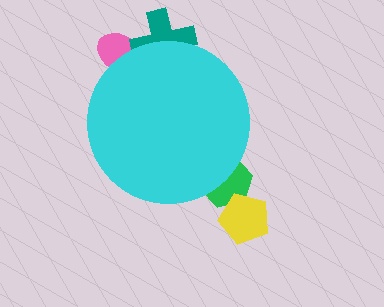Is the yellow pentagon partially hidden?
No, the yellow pentagon is fully visible.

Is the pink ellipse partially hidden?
Yes, the pink ellipse is partially hidden behind the cyan circle.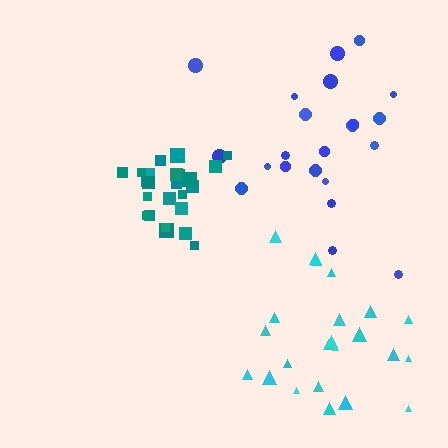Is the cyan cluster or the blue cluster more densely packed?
Cyan.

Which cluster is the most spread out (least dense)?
Blue.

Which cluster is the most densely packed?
Teal.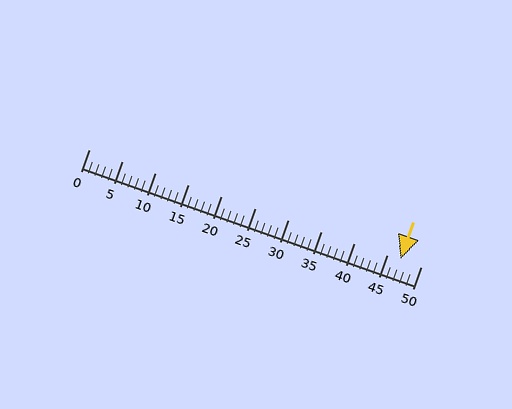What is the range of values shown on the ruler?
The ruler shows values from 0 to 50.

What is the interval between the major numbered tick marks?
The major tick marks are spaced 5 units apart.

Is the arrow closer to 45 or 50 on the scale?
The arrow is closer to 45.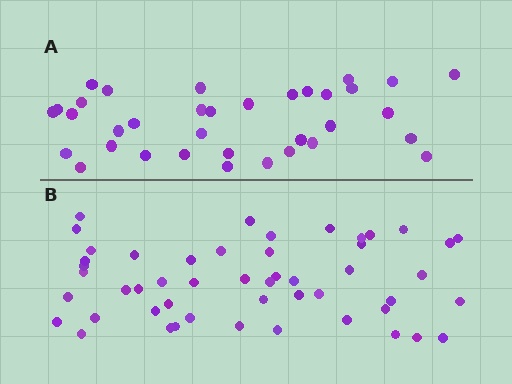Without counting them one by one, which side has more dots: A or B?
Region B (the bottom region) has more dots.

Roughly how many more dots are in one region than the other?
Region B has approximately 15 more dots than region A.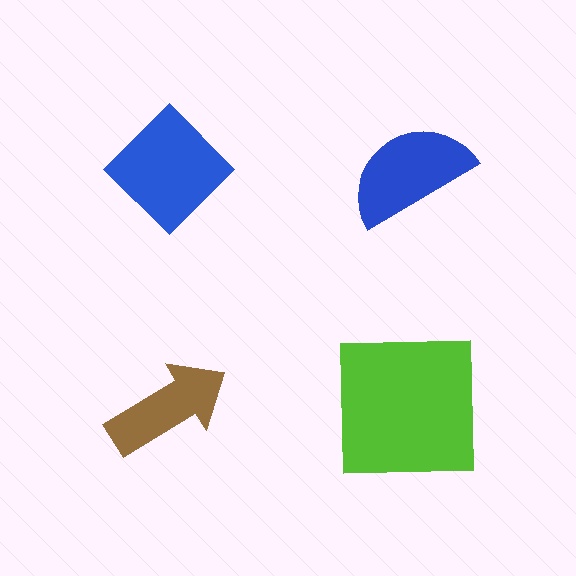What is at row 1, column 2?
A blue semicircle.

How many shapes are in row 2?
2 shapes.